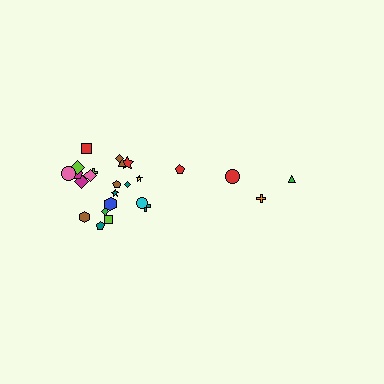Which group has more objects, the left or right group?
The left group.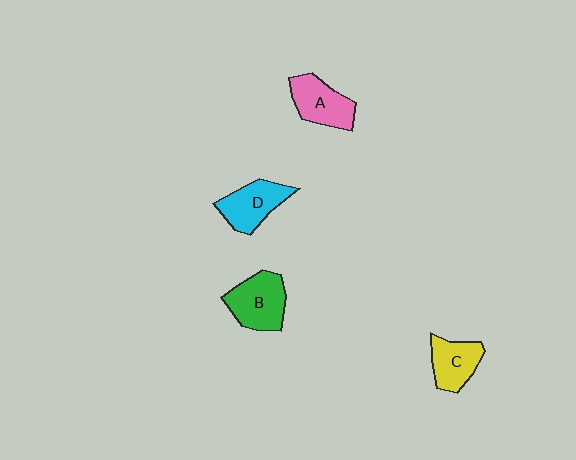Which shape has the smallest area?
Shape C (yellow).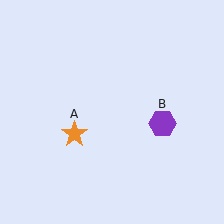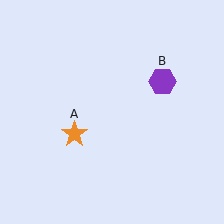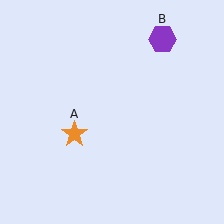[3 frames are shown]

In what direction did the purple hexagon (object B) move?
The purple hexagon (object B) moved up.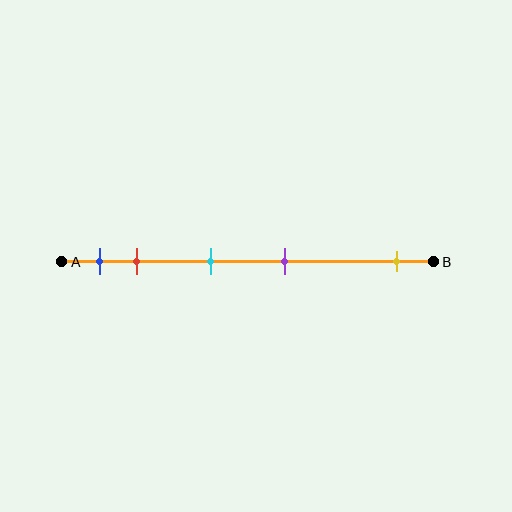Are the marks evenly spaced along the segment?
No, the marks are not evenly spaced.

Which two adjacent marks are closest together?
The blue and red marks are the closest adjacent pair.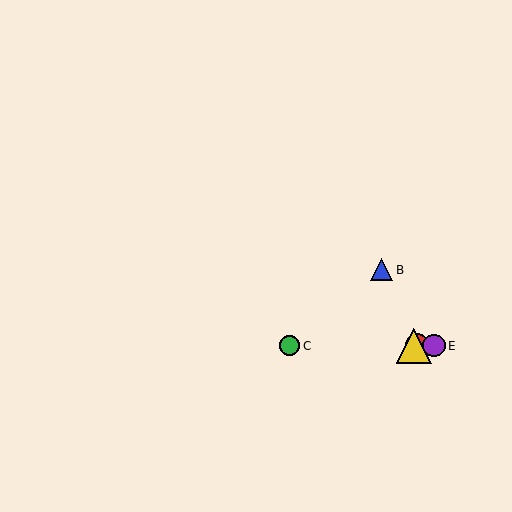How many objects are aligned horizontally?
4 objects (A, C, D, E) are aligned horizontally.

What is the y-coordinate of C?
Object C is at y≈346.